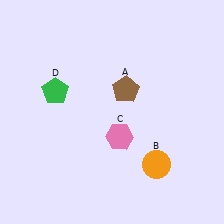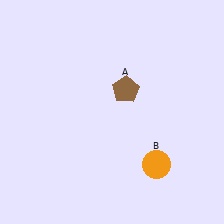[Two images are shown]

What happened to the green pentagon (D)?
The green pentagon (D) was removed in Image 2. It was in the top-left area of Image 1.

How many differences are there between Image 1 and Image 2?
There are 2 differences between the two images.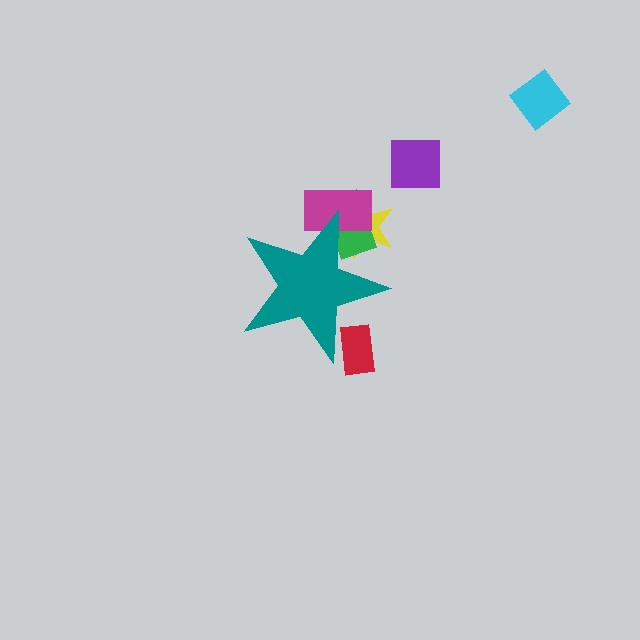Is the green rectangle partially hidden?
Yes, the green rectangle is partially hidden behind the teal star.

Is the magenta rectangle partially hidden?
Yes, the magenta rectangle is partially hidden behind the teal star.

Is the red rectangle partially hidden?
Yes, the red rectangle is partially hidden behind the teal star.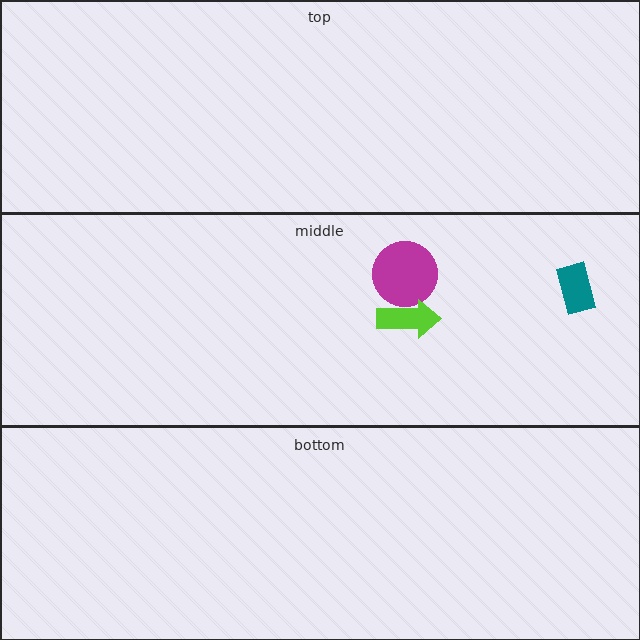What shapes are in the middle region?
The magenta circle, the lime arrow, the teal rectangle.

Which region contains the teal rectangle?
The middle region.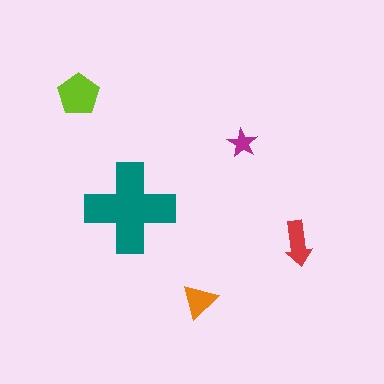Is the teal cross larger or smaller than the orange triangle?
Larger.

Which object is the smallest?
The magenta star.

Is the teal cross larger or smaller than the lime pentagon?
Larger.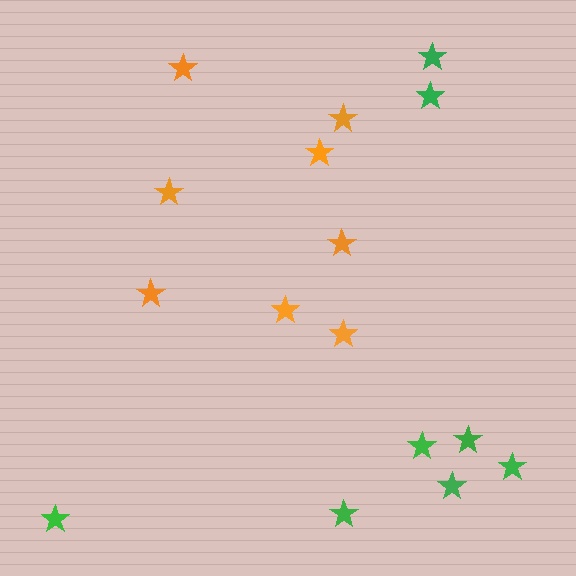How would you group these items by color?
There are 2 groups: one group of orange stars (8) and one group of green stars (8).